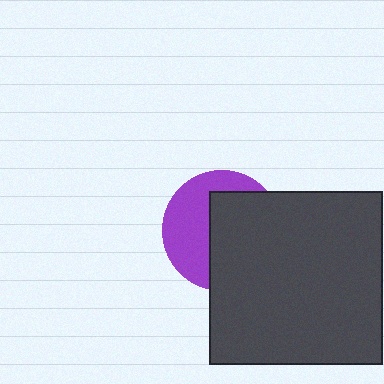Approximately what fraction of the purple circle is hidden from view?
Roughly 55% of the purple circle is hidden behind the dark gray square.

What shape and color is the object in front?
The object in front is a dark gray square.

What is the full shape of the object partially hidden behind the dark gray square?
The partially hidden object is a purple circle.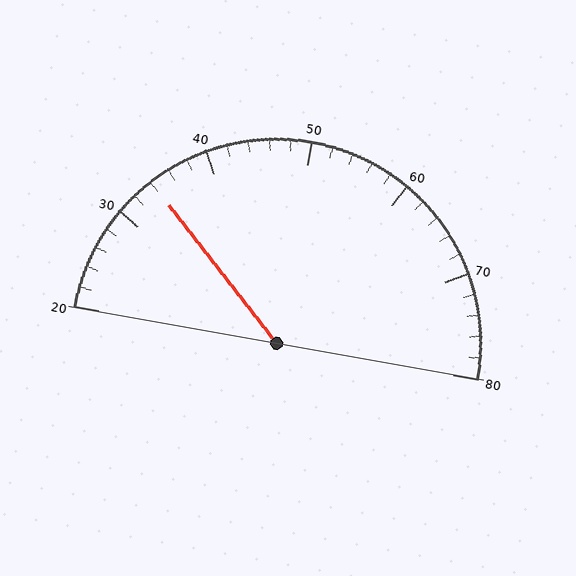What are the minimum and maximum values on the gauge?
The gauge ranges from 20 to 80.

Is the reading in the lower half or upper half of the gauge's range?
The reading is in the lower half of the range (20 to 80).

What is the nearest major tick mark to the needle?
The nearest major tick mark is 30.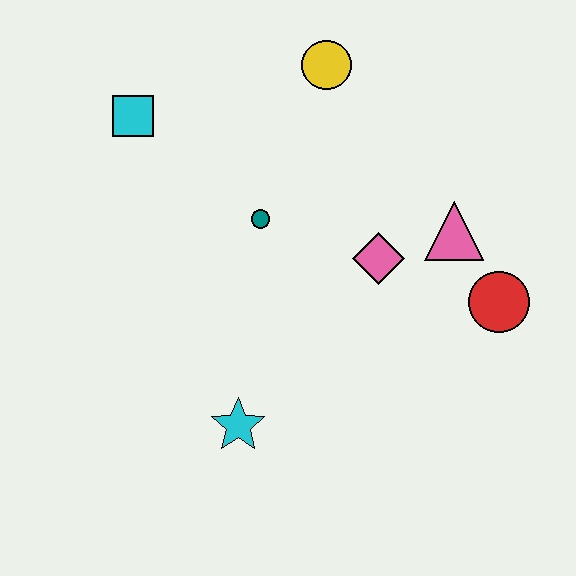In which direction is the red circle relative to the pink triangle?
The red circle is below the pink triangle.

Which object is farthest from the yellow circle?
The cyan star is farthest from the yellow circle.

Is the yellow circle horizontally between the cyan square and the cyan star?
No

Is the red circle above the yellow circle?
No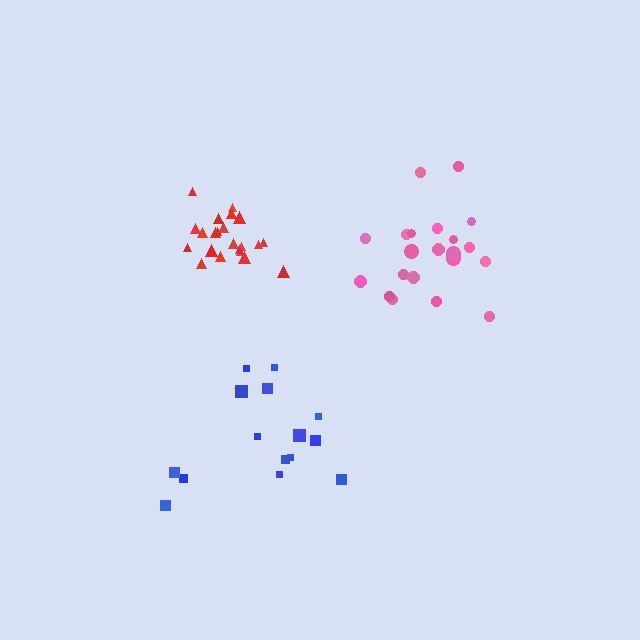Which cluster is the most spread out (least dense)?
Blue.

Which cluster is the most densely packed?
Red.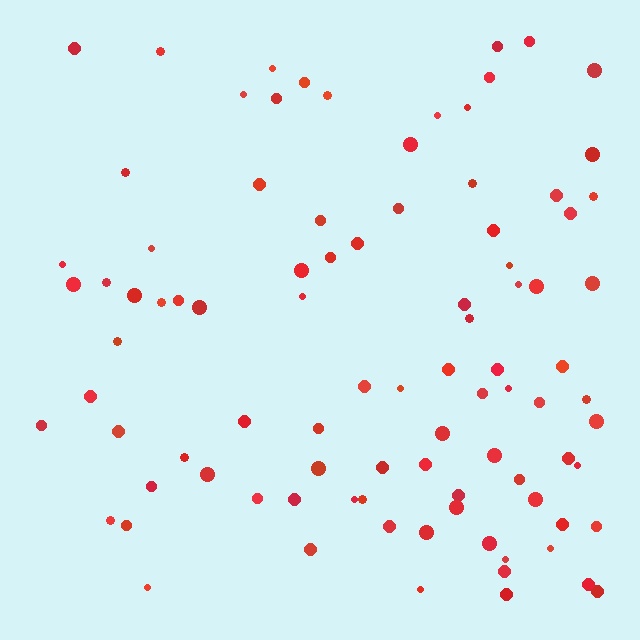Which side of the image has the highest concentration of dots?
The right.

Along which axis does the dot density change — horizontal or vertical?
Horizontal.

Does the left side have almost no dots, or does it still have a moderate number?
Still a moderate number, just noticeably fewer than the right.